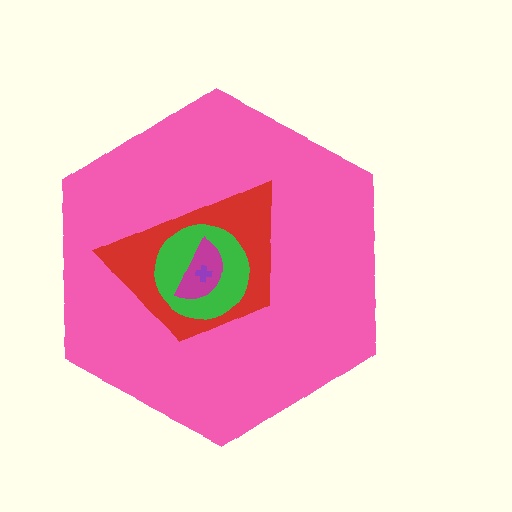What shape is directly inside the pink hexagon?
The red trapezoid.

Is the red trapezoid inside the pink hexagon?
Yes.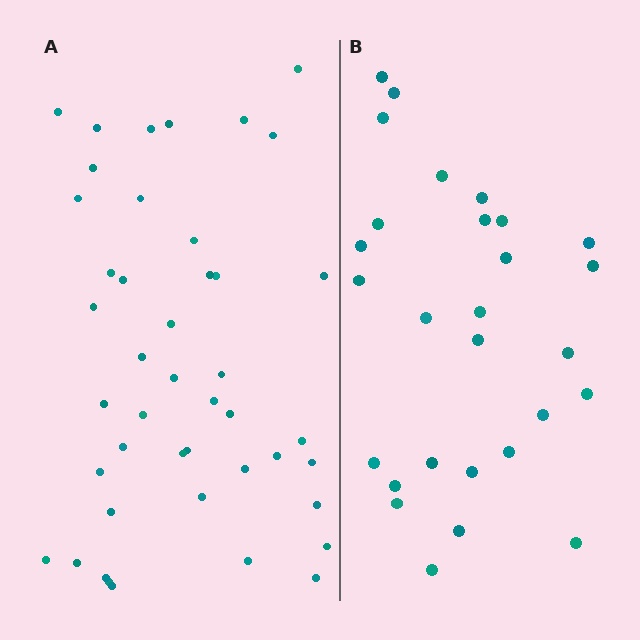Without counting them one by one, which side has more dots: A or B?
Region A (the left region) has more dots.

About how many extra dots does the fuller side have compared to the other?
Region A has approximately 15 more dots than region B.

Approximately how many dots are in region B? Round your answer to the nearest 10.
About 30 dots. (The exact count is 28, which rounds to 30.)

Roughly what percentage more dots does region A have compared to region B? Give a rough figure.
About 55% more.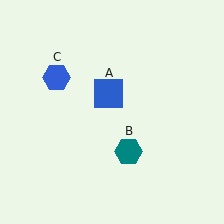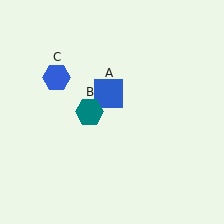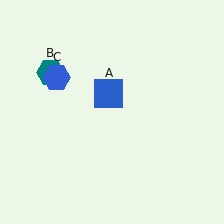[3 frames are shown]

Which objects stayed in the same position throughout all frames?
Blue square (object A) and blue hexagon (object C) remained stationary.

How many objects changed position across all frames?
1 object changed position: teal hexagon (object B).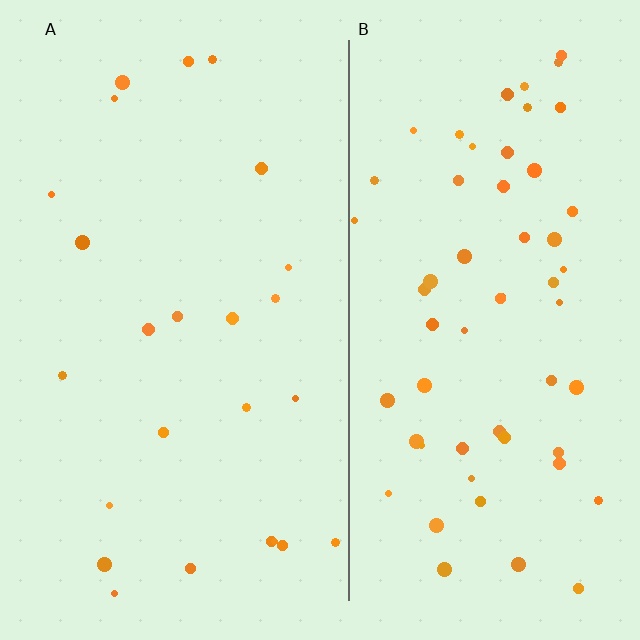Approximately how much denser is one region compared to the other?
Approximately 2.4× — region B over region A.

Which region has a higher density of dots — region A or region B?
B (the right).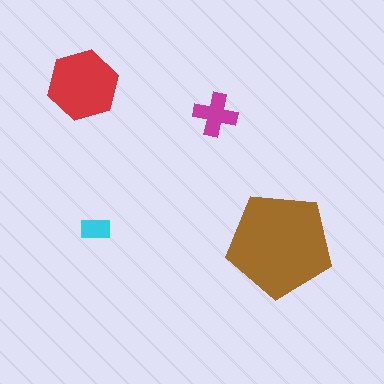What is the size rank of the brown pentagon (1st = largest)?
1st.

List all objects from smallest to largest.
The cyan rectangle, the magenta cross, the red hexagon, the brown pentagon.